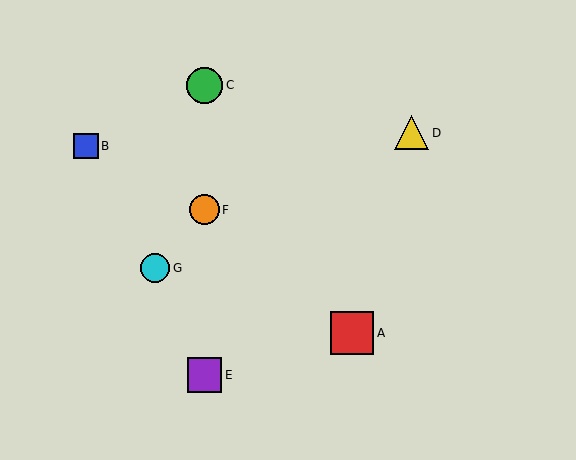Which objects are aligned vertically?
Objects C, E, F are aligned vertically.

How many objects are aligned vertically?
3 objects (C, E, F) are aligned vertically.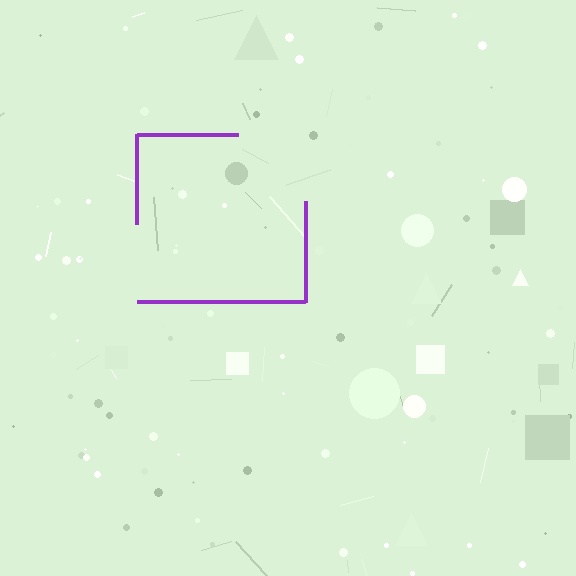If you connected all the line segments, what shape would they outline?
They would outline a square.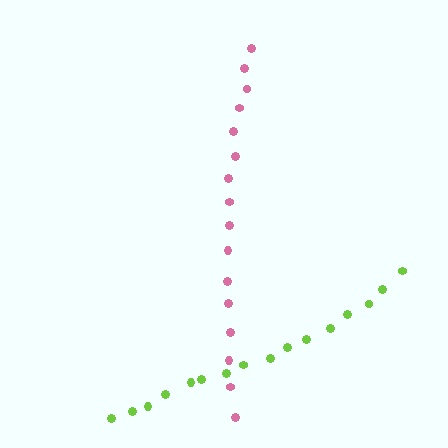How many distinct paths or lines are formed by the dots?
There are 2 distinct paths.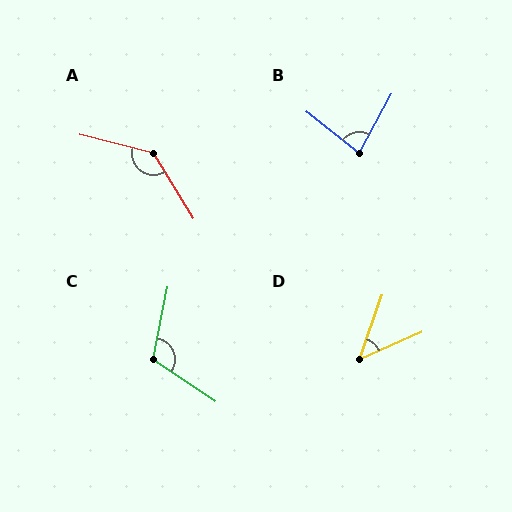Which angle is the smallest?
D, at approximately 47 degrees.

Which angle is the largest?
A, at approximately 135 degrees.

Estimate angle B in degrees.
Approximately 80 degrees.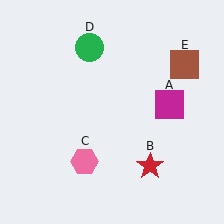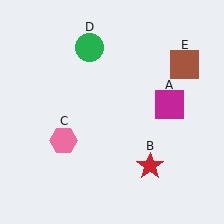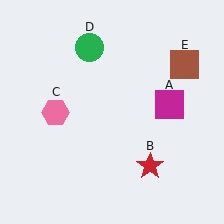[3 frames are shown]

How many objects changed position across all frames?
1 object changed position: pink hexagon (object C).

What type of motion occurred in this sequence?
The pink hexagon (object C) rotated clockwise around the center of the scene.